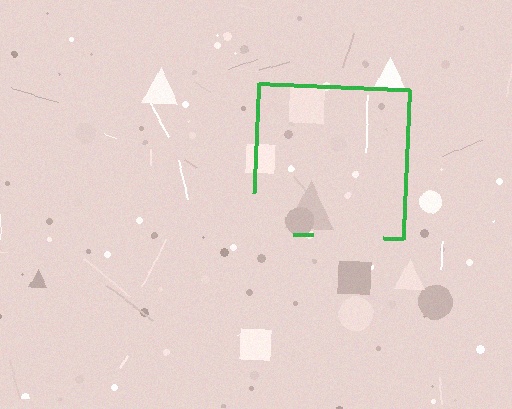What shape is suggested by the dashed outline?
The dashed outline suggests a square.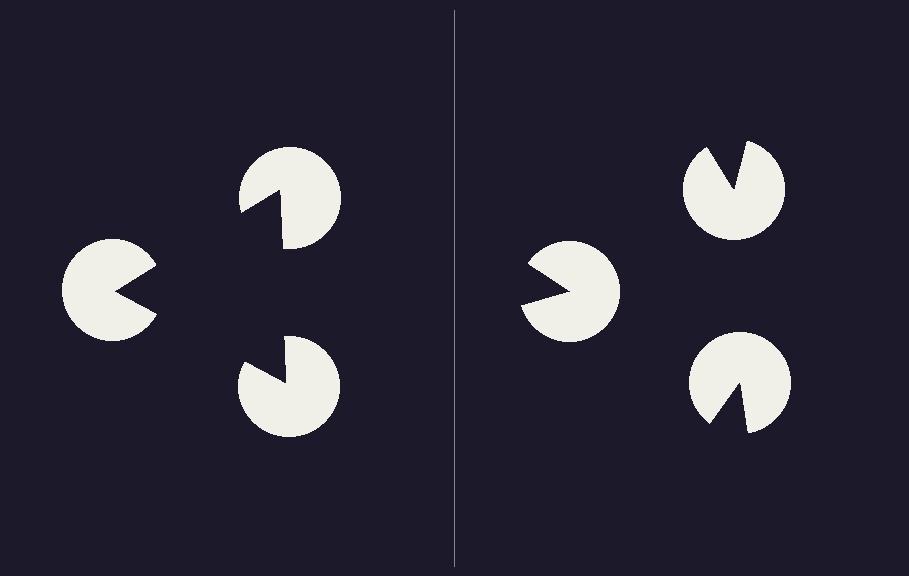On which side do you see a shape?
An illusory triangle appears on the left side. On the right side the wedge cuts are rotated, so no coherent shape forms.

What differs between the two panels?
The pac-man discs are positioned identically on both sides; only the wedge orientations differ. On the left they align to a triangle; on the right they are misaligned.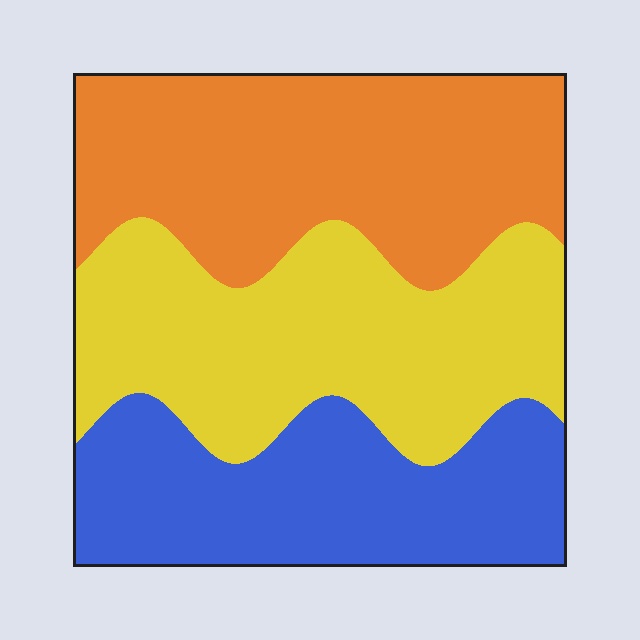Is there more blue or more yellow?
Yellow.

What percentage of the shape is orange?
Orange covers around 35% of the shape.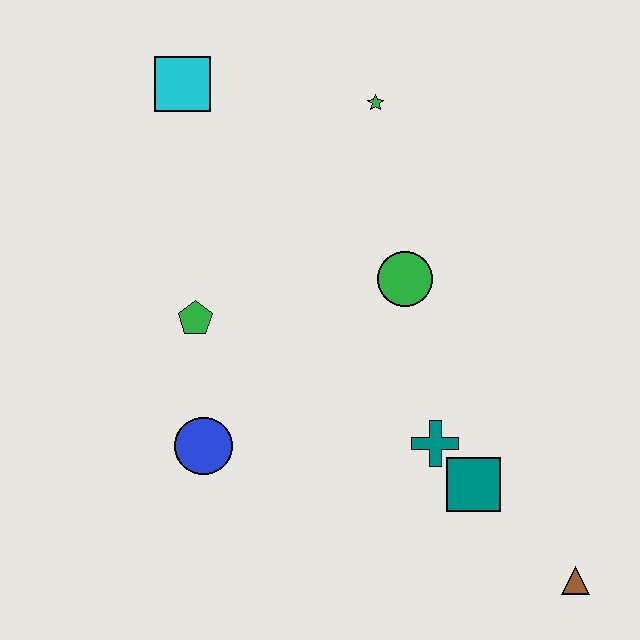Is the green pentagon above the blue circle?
Yes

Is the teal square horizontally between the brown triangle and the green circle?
Yes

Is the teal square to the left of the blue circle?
No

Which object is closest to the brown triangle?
The teal square is closest to the brown triangle.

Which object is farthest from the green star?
The brown triangle is farthest from the green star.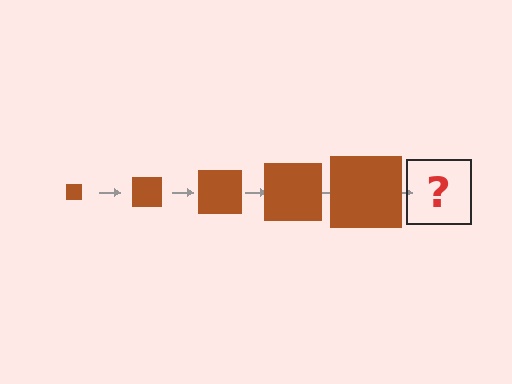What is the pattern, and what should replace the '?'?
The pattern is that the square gets progressively larger each step. The '?' should be a brown square, larger than the previous one.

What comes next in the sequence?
The next element should be a brown square, larger than the previous one.